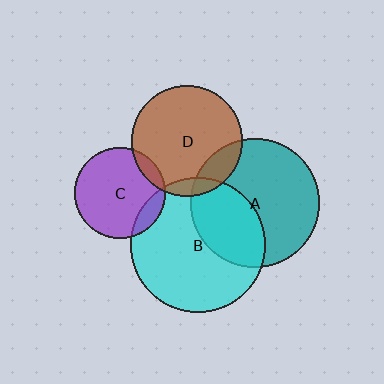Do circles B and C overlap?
Yes.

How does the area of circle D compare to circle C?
Approximately 1.5 times.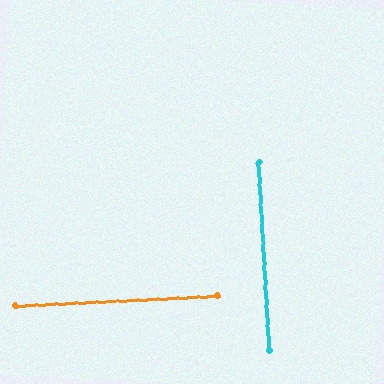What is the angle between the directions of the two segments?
Approximately 89 degrees.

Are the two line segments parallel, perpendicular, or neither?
Perpendicular — they meet at approximately 89°.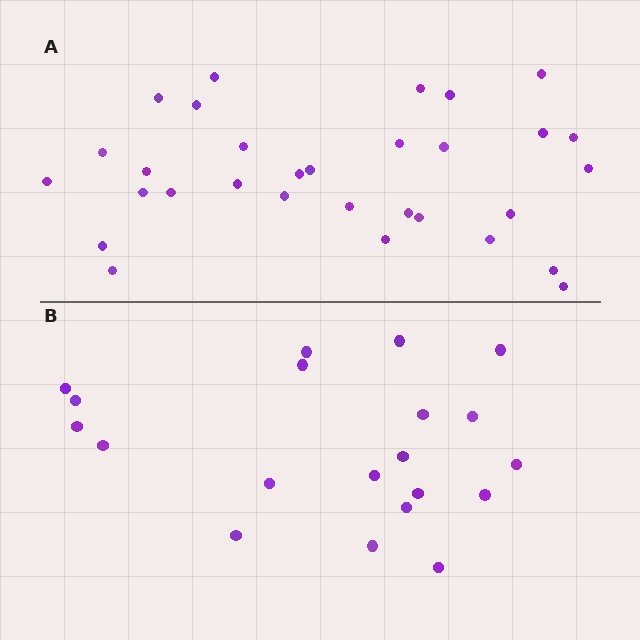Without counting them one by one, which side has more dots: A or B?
Region A (the top region) has more dots.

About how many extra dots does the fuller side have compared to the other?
Region A has roughly 12 or so more dots than region B.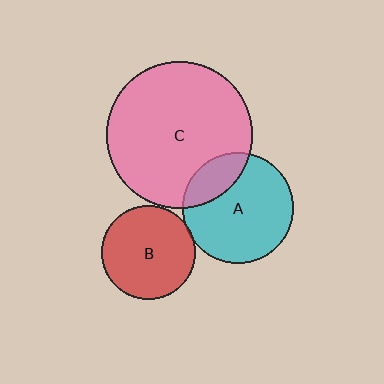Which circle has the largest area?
Circle C (pink).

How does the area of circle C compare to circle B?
Approximately 2.4 times.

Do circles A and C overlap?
Yes.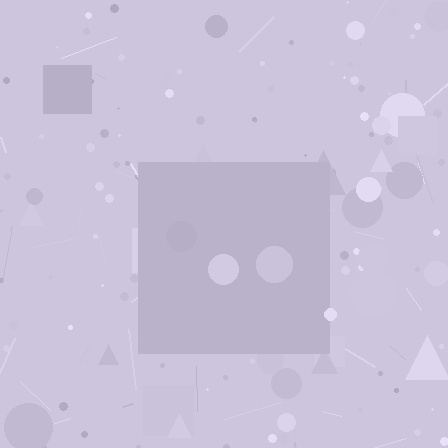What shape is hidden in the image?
A square is hidden in the image.